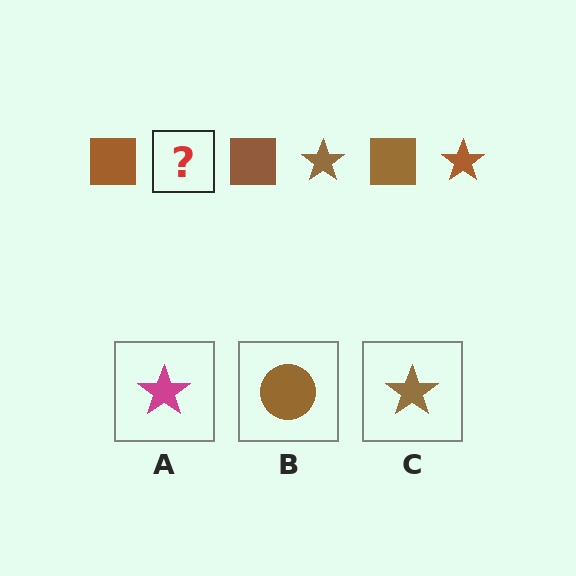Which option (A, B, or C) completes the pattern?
C.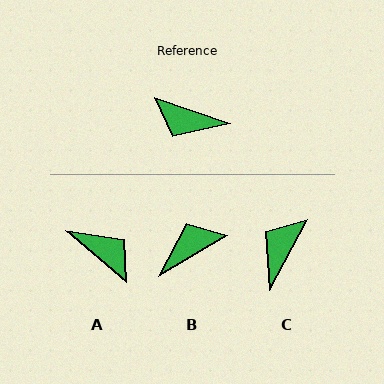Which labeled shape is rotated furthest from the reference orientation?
A, about 158 degrees away.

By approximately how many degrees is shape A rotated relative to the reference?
Approximately 158 degrees counter-clockwise.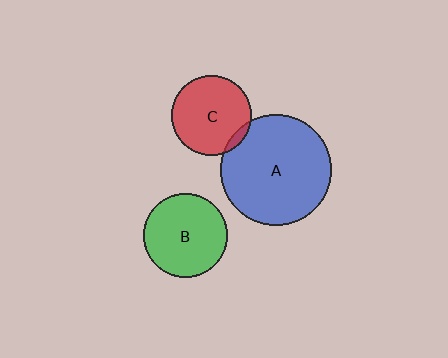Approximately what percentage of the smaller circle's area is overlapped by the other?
Approximately 5%.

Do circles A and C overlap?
Yes.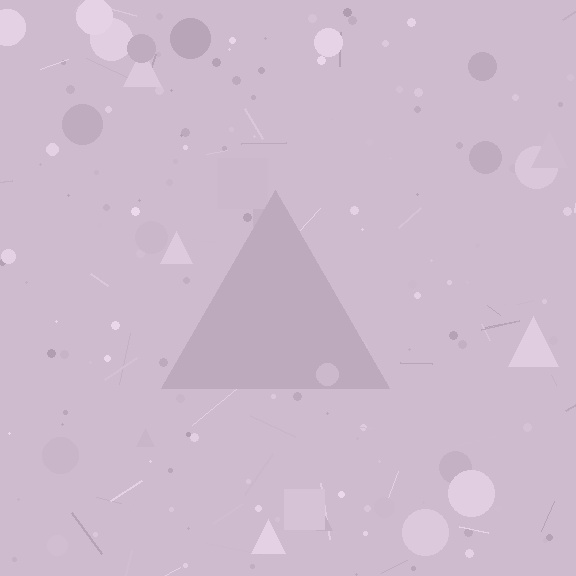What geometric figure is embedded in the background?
A triangle is embedded in the background.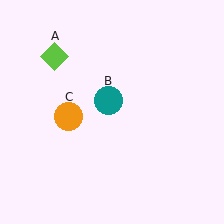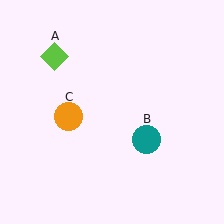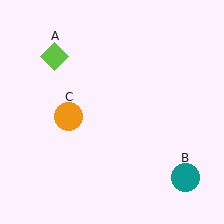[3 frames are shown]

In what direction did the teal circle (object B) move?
The teal circle (object B) moved down and to the right.